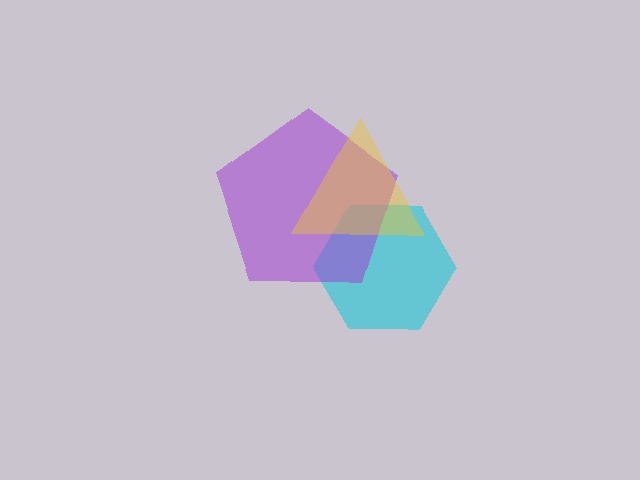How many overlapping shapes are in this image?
There are 3 overlapping shapes in the image.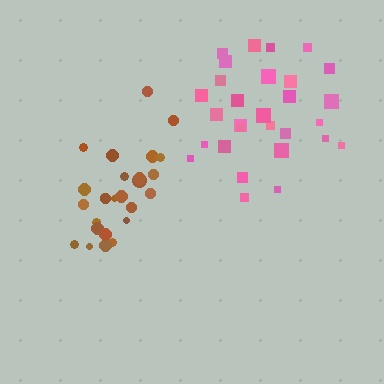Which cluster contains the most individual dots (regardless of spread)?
Pink (30).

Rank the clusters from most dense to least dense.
brown, pink.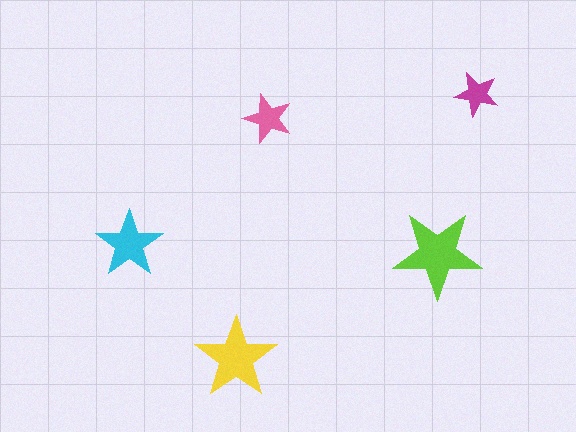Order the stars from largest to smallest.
the lime one, the yellow one, the cyan one, the pink one, the magenta one.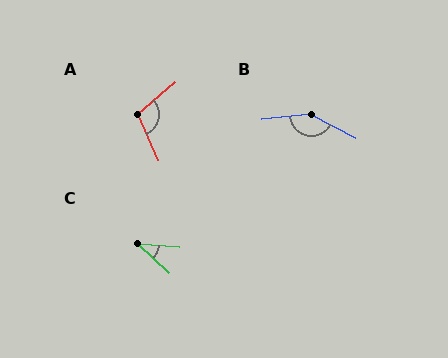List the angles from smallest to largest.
C (38°), A (107°), B (147°).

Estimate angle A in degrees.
Approximately 107 degrees.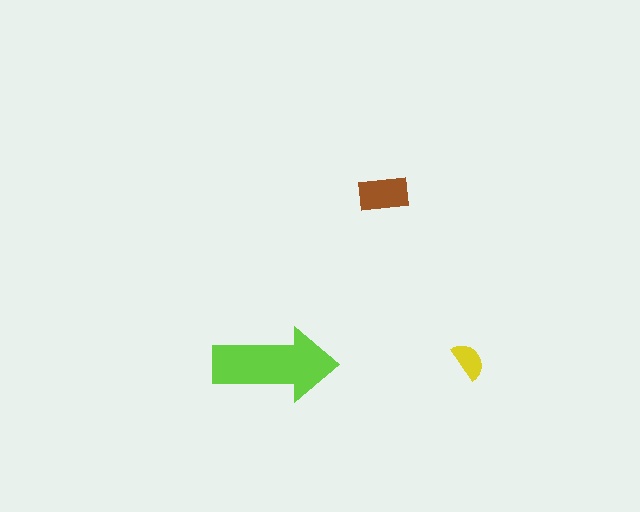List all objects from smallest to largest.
The yellow semicircle, the brown rectangle, the lime arrow.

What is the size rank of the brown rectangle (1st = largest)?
2nd.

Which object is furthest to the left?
The lime arrow is leftmost.